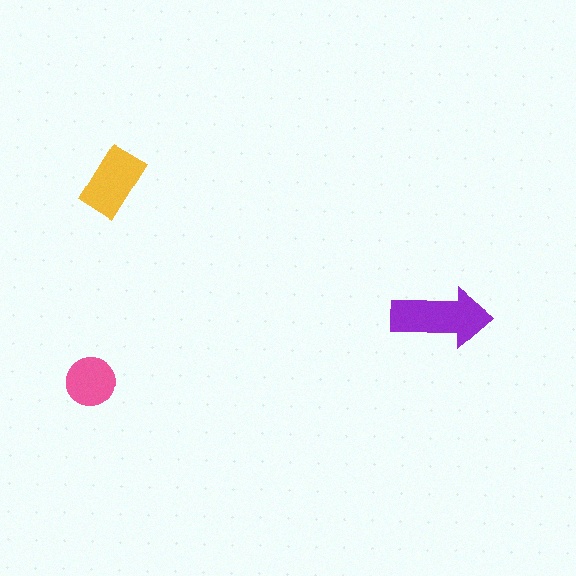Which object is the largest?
The purple arrow.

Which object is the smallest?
The pink circle.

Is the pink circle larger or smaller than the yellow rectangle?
Smaller.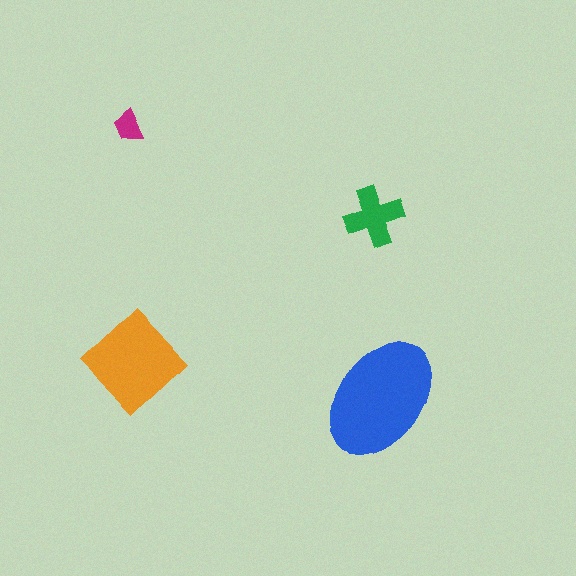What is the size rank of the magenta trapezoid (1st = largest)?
4th.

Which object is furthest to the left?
The magenta trapezoid is leftmost.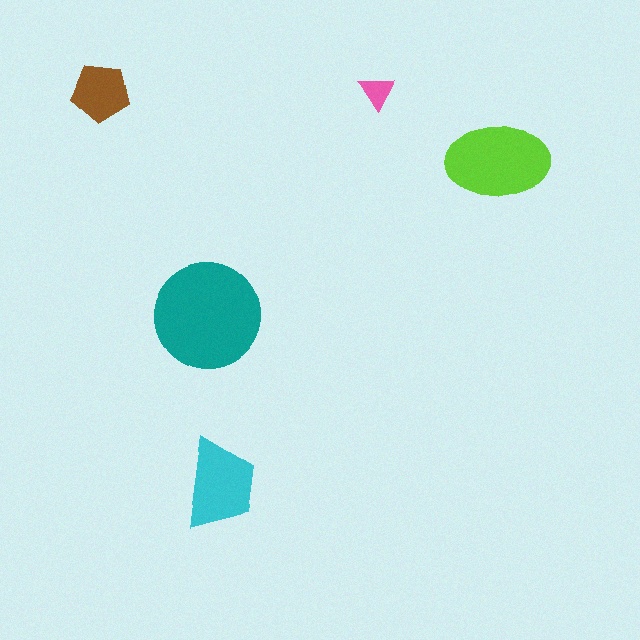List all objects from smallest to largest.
The pink triangle, the brown pentagon, the cyan trapezoid, the lime ellipse, the teal circle.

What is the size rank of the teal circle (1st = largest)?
1st.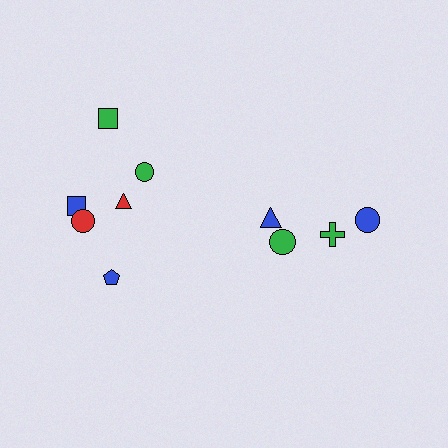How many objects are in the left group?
There are 6 objects.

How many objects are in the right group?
There are 4 objects.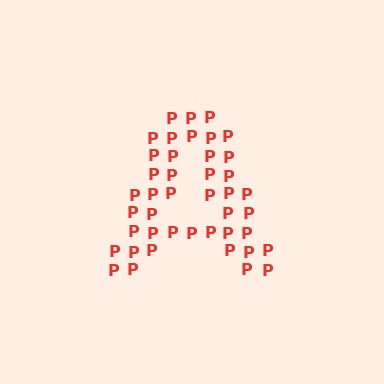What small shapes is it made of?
It is made of small letter P's.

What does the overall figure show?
The overall figure shows the letter A.